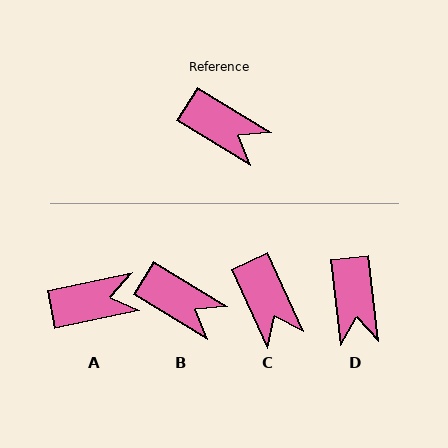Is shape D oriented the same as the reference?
No, it is off by about 52 degrees.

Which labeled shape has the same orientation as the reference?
B.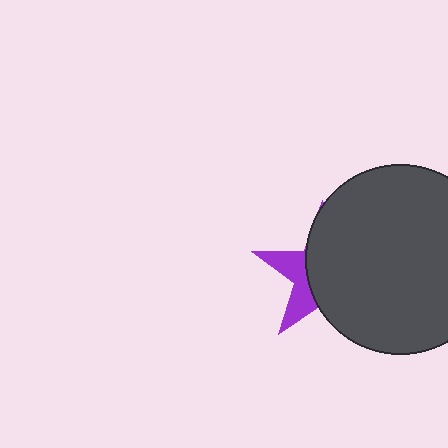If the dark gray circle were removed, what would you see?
You would see the complete purple star.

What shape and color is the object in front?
The object in front is a dark gray circle.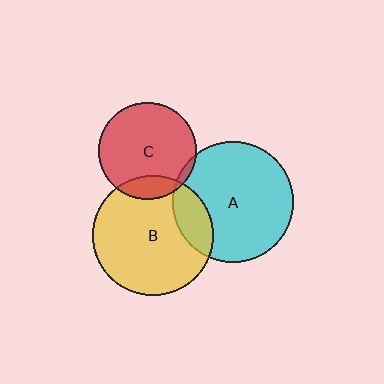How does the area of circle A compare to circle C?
Approximately 1.6 times.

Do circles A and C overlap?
Yes.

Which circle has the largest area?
Circle A (cyan).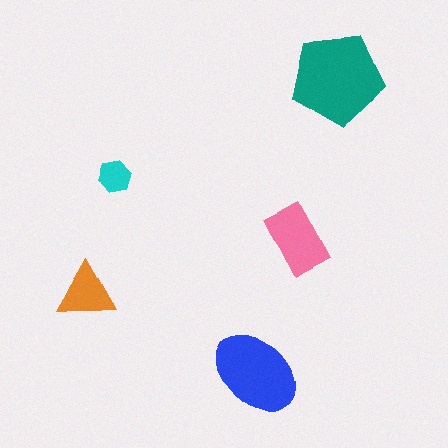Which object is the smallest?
The cyan hexagon.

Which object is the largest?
The teal pentagon.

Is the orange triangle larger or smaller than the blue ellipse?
Smaller.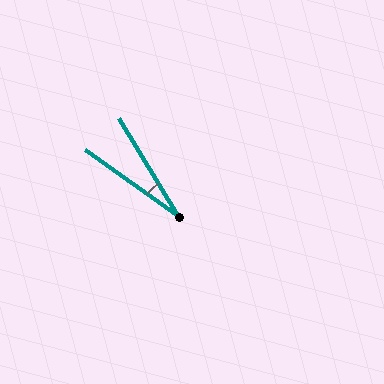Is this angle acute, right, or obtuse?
It is acute.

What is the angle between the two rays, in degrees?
Approximately 23 degrees.